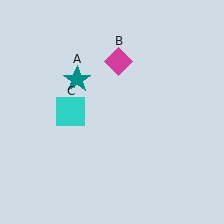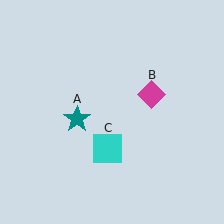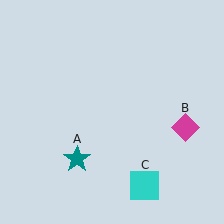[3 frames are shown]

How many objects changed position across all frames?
3 objects changed position: teal star (object A), magenta diamond (object B), cyan square (object C).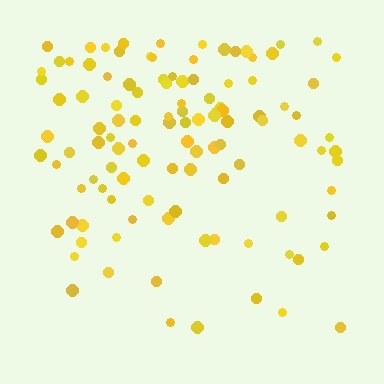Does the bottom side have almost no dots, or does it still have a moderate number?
Still a moderate number, just noticeably fewer than the top.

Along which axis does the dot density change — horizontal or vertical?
Vertical.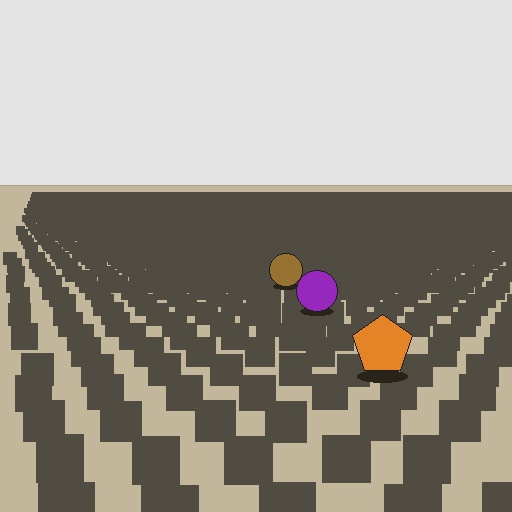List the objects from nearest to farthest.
From nearest to farthest: the orange pentagon, the purple circle, the brown circle.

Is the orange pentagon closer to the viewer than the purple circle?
Yes. The orange pentagon is closer — you can tell from the texture gradient: the ground texture is coarser near it.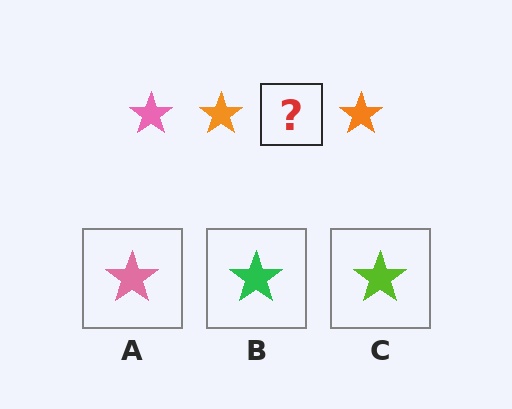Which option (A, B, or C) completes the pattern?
A.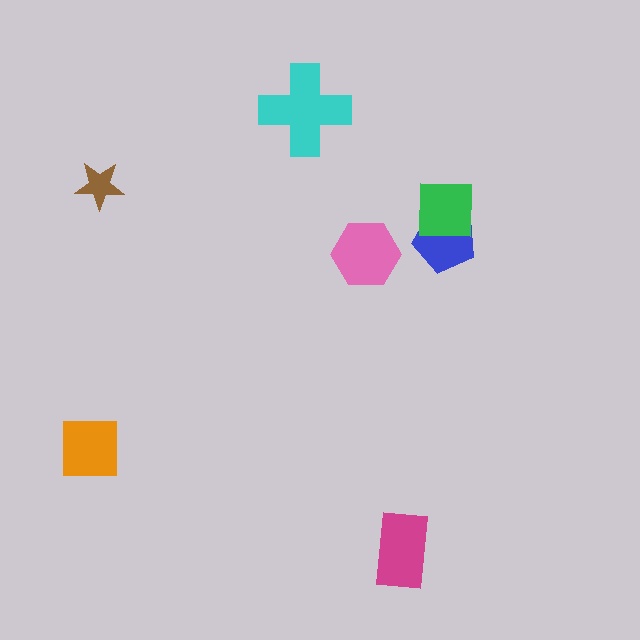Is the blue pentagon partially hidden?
Yes, it is partially covered by another shape.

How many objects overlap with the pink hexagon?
0 objects overlap with the pink hexagon.